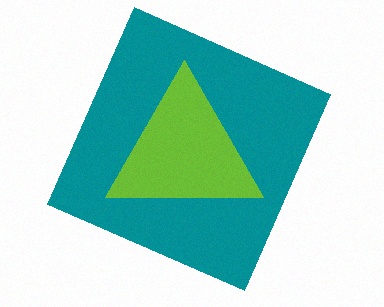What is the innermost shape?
The lime triangle.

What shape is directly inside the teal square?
The lime triangle.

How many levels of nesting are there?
2.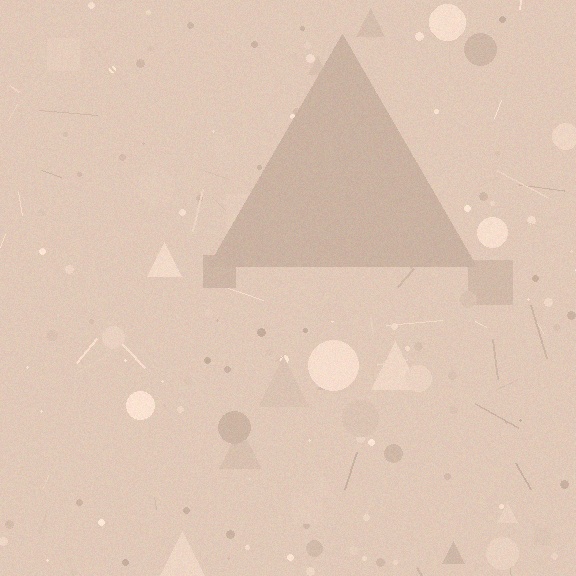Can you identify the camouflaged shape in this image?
The camouflaged shape is a triangle.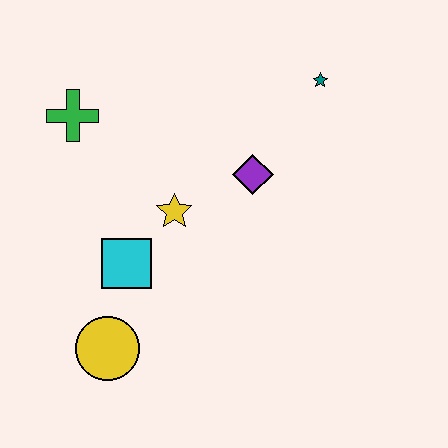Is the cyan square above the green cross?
No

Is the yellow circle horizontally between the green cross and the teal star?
Yes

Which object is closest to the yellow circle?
The cyan square is closest to the yellow circle.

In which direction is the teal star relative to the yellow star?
The teal star is to the right of the yellow star.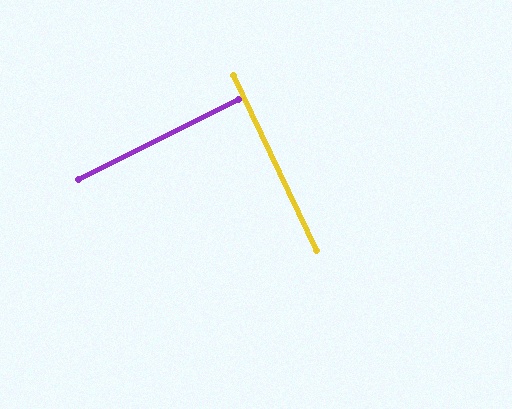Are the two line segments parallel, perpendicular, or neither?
Perpendicular — they meet at approximately 89°.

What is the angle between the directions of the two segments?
Approximately 89 degrees.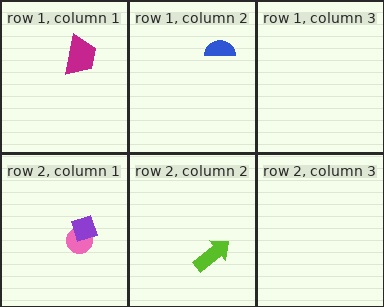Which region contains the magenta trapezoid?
The row 1, column 1 region.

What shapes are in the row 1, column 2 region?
The blue semicircle.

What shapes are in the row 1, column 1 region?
The magenta trapezoid.